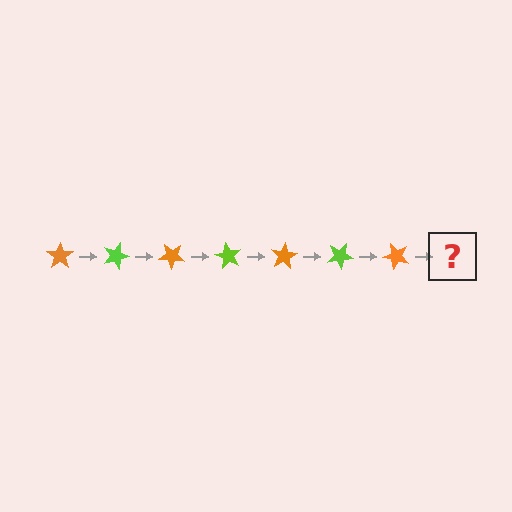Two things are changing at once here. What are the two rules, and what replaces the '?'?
The two rules are that it rotates 20 degrees each step and the color cycles through orange and lime. The '?' should be a lime star, rotated 140 degrees from the start.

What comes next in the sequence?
The next element should be a lime star, rotated 140 degrees from the start.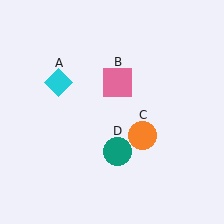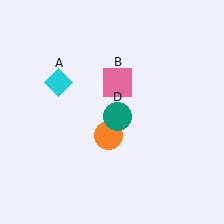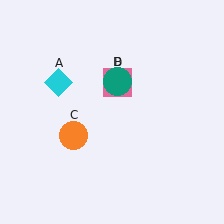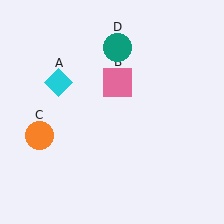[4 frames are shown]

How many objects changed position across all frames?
2 objects changed position: orange circle (object C), teal circle (object D).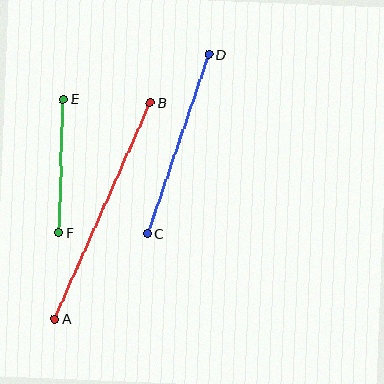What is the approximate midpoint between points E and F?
The midpoint is at approximately (61, 166) pixels.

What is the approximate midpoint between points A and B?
The midpoint is at approximately (103, 211) pixels.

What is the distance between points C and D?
The distance is approximately 189 pixels.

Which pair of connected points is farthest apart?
Points A and B are farthest apart.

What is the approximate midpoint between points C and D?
The midpoint is at approximately (178, 144) pixels.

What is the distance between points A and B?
The distance is approximately 236 pixels.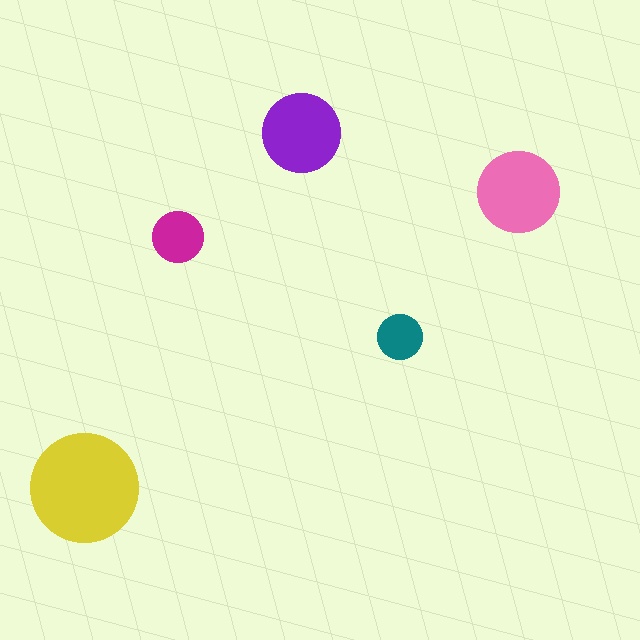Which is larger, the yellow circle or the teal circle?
The yellow one.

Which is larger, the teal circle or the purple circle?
The purple one.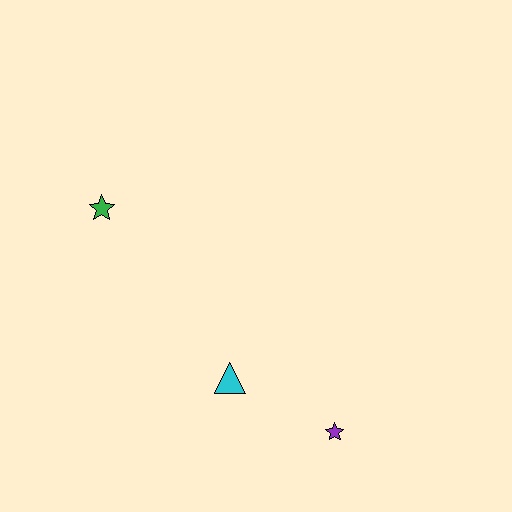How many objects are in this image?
There are 3 objects.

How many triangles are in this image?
There is 1 triangle.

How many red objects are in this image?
There are no red objects.